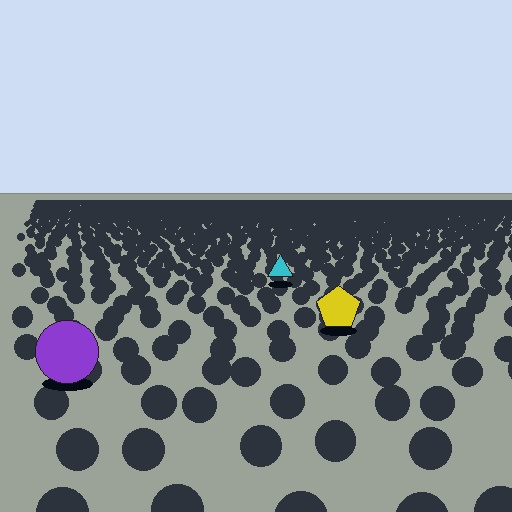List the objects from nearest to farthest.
From nearest to farthest: the purple circle, the yellow pentagon, the cyan triangle.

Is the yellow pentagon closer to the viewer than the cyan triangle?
Yes. The yellow pentagon is closer — you can tell from the texture gradient: the ground texture is coarser near it.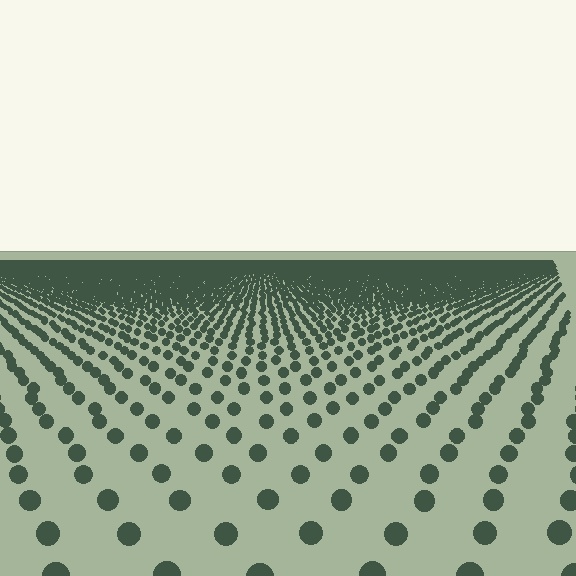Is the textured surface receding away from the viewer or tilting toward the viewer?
The surface is receding away from the viewer. Texture elements get smaller and denser toward the top.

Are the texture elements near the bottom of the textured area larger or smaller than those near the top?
Larger. Near the bottom, elements are closer to the viewer and appear at a bigger on-screen size.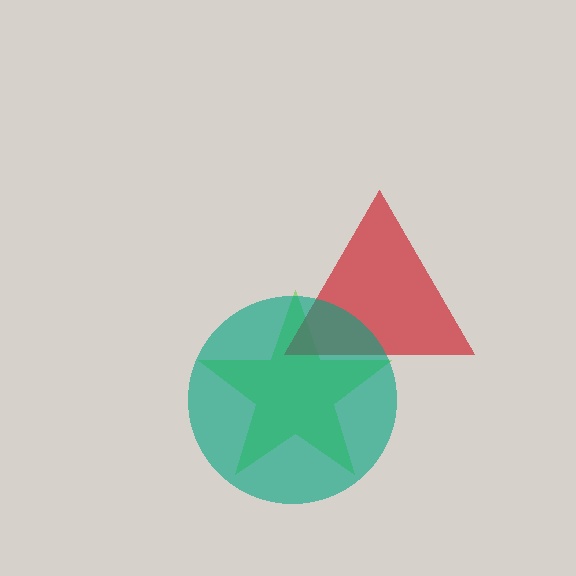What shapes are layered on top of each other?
The layered shapes are: a lime star, a red triangle, a teal circle.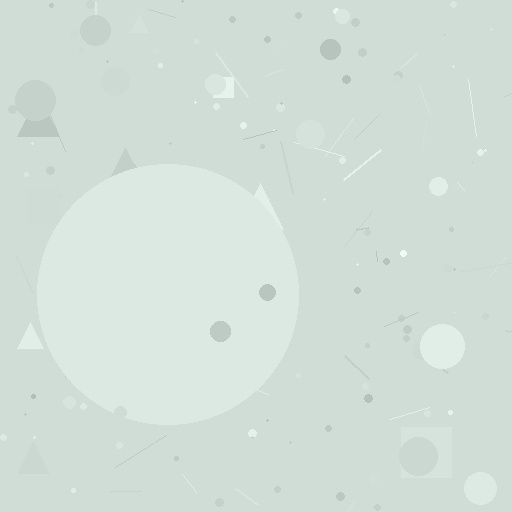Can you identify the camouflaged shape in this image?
The camouflaged shape is a circle.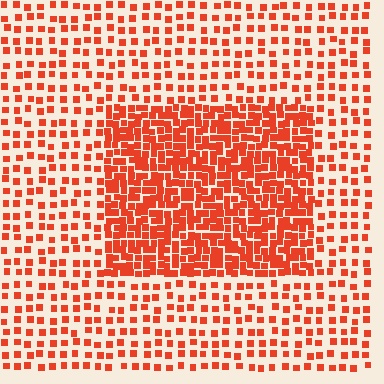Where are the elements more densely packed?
The elements are more densely packed inside the rectangle boundary.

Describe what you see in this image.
The image contains small red elements arranged at two different densities. A rectangle-shaped region is visible where the elements are more densely packed than the surrounding area.